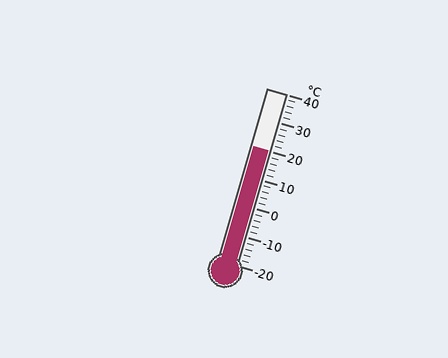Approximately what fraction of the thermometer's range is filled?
The thermometer is filled to approximately 65% of its range.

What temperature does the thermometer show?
The thermometer shows approximately 20°C.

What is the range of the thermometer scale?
The thermometer scale ranges from -20°C to 40°C.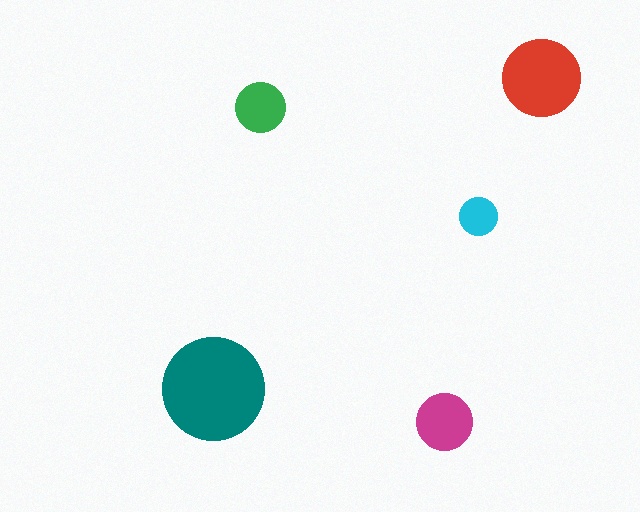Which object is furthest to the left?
The teal circle is leftmost.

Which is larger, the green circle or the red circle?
The red one.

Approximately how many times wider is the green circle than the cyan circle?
About 1.5 times wider.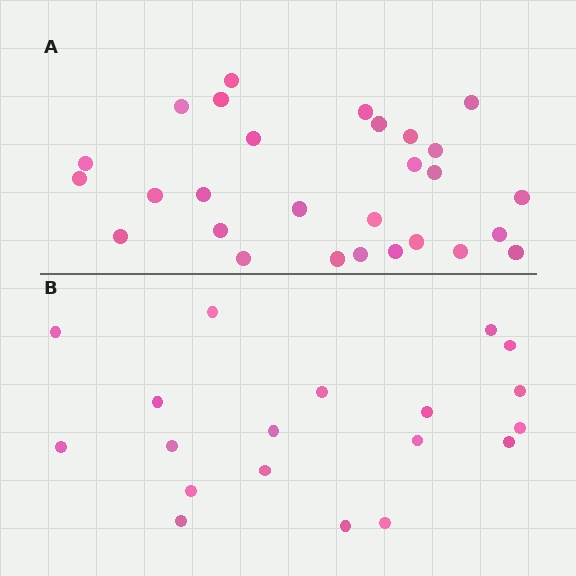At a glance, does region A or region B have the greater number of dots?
Region A (the top region) has more dots.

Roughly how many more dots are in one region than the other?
Region A has roughly 8 or so more dots than region B.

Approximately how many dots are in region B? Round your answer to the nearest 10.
About 20 dots. (The exact count is 19, which rounds to 20.)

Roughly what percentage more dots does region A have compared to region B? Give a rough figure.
About 45% more.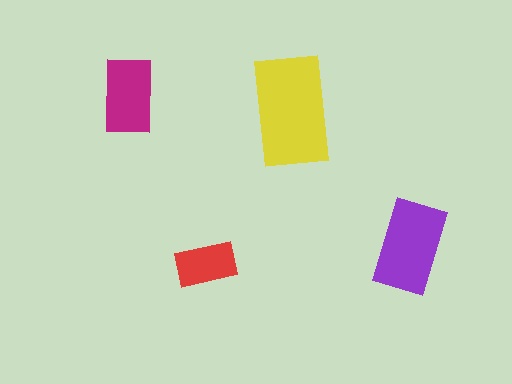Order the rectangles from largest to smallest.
the yellow one, the purple one, the magenta one, the red one.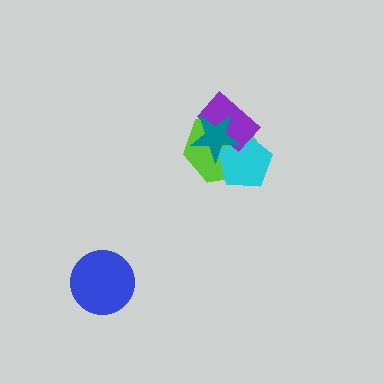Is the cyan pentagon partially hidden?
Yes, it is partially covered by another shape.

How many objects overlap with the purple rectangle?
3 objects overlap with the purple rectangle.